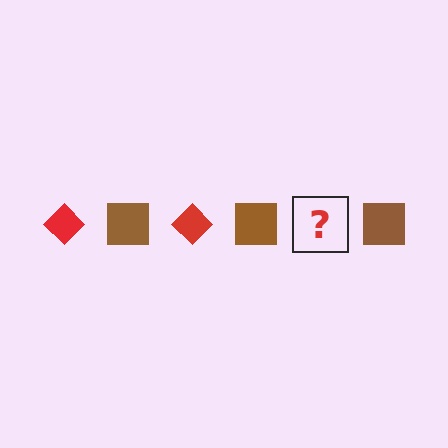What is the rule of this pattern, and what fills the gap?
The rule is that the pattern alternates between red diamond and brown square. The gap should be filled with a red diamond.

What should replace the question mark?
The question mark should be replaced with a red diamond.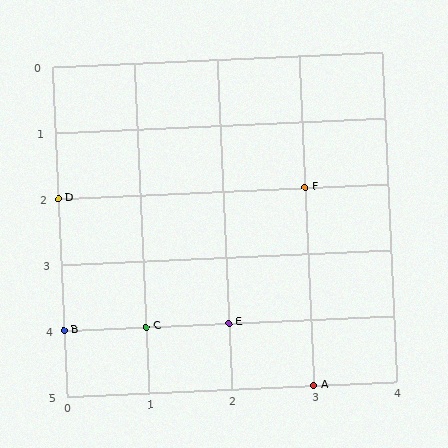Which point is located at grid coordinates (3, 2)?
Point F is at (3, 2).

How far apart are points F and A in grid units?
Points F and A are 3 rows apart.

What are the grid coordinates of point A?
Point A is at grid coordinates (3, 5).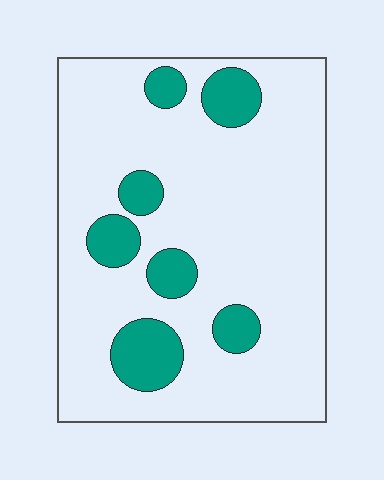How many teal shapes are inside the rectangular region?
7.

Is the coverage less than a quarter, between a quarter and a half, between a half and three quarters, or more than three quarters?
Less than a quarter.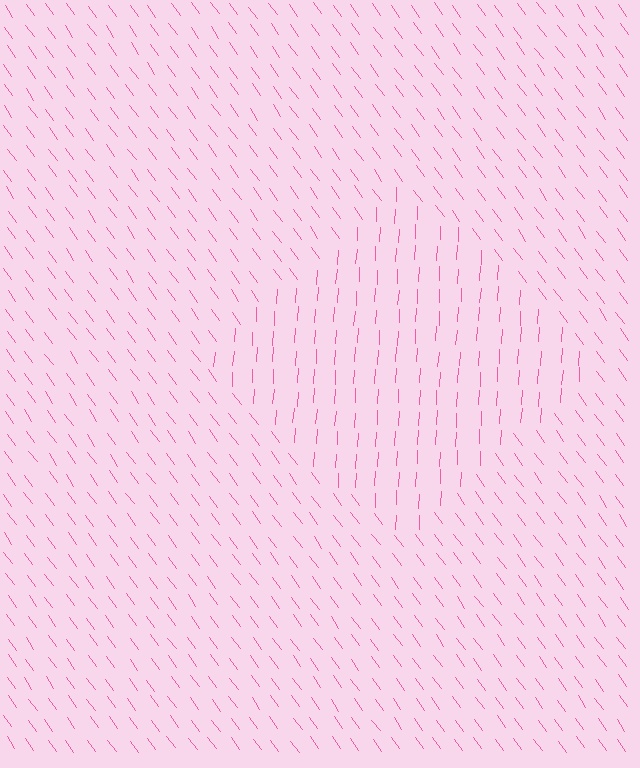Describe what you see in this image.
The image is filled with small pink line segments. A diamond region in the image has lines oriented differently from the surrounding lines, creating a visible texture boundary.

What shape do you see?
I see a diamond.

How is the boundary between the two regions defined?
The boundary is defined purely by a change in line orientation (approximately 39 degrees difference). All lines are the same color and thickness.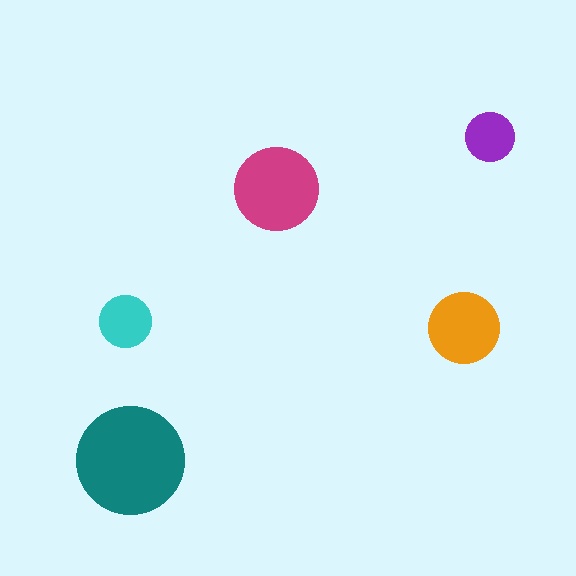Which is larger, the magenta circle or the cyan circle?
The magenta one.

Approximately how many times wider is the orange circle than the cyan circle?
About 1.5 times wider.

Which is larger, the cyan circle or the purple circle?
The cyan one.